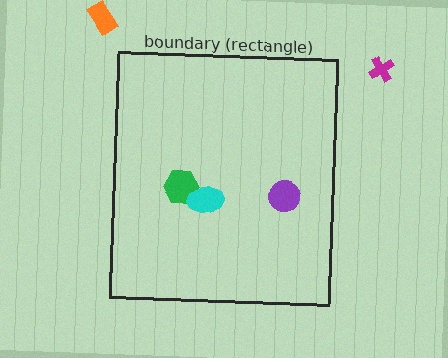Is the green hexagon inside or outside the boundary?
Inside.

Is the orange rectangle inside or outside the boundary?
Outside.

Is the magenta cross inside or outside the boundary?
Outside.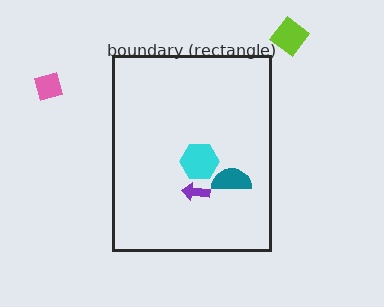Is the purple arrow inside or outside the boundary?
Inside.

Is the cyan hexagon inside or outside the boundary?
Inside.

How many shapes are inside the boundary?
3 inside, 2 outside.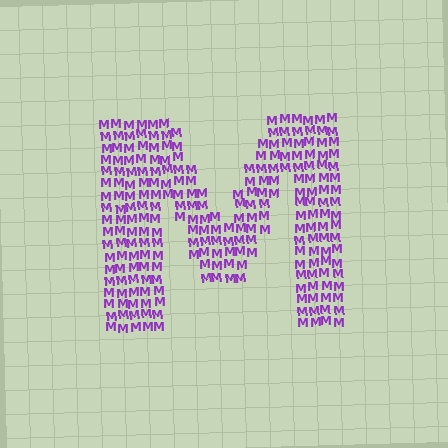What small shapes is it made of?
It is made of small letter M's.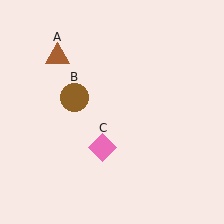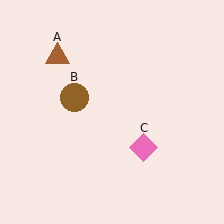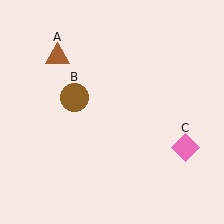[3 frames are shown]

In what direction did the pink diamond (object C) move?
The pink diamond (object C) moved right.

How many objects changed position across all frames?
1 object changed position: pink diamond (object C).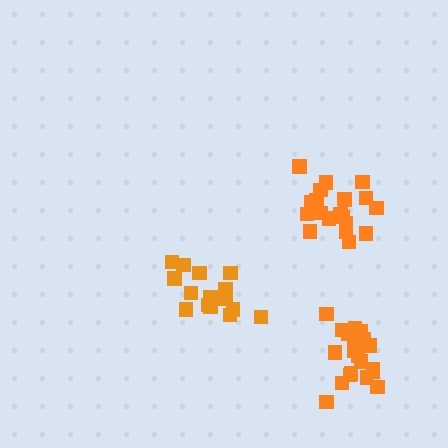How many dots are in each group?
Group 1: 15 dots, Group 2: 20 dots, Group 3: 21 dots (56 total).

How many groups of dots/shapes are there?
There are 3 groups.